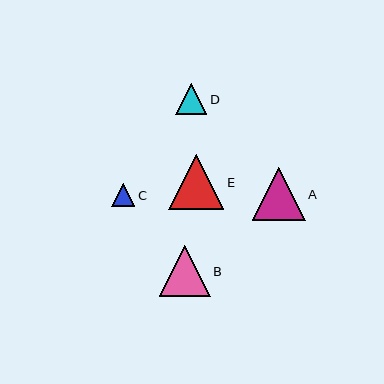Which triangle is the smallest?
Triangle C is the smallest with a size of approximately 23 pixels.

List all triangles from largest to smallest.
From largest to smallest: E, A, B, D, C.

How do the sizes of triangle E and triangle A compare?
Triangle E and triangle A are approximately the same size.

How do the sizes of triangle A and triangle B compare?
Triangle A and triangle B are approximately the same size.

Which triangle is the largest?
Triangle E is the largest with a size of approximately 55 pixels.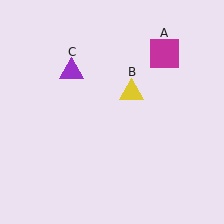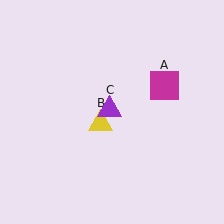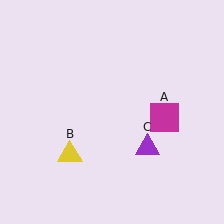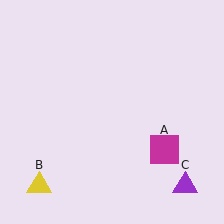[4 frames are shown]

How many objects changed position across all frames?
3 objects changed position: magenta square (object A), yellow triangle (object B), purple triangle (object C).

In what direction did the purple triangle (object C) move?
The purple triangle (object C) moved down and to the right.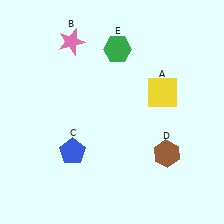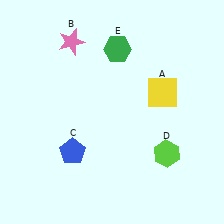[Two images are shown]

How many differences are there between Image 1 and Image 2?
There is 1 difference between the two images.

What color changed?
The hexagon (D) changed from brown in Image 1 to lime in Image 2.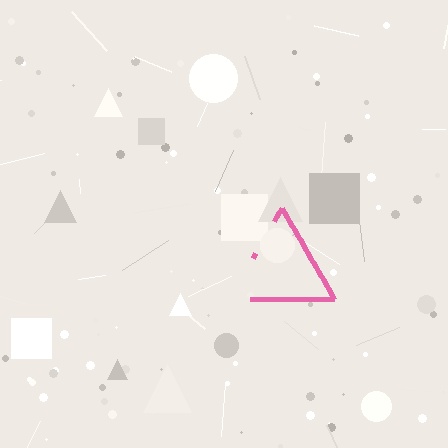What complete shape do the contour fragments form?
The contour fragments form a triangle.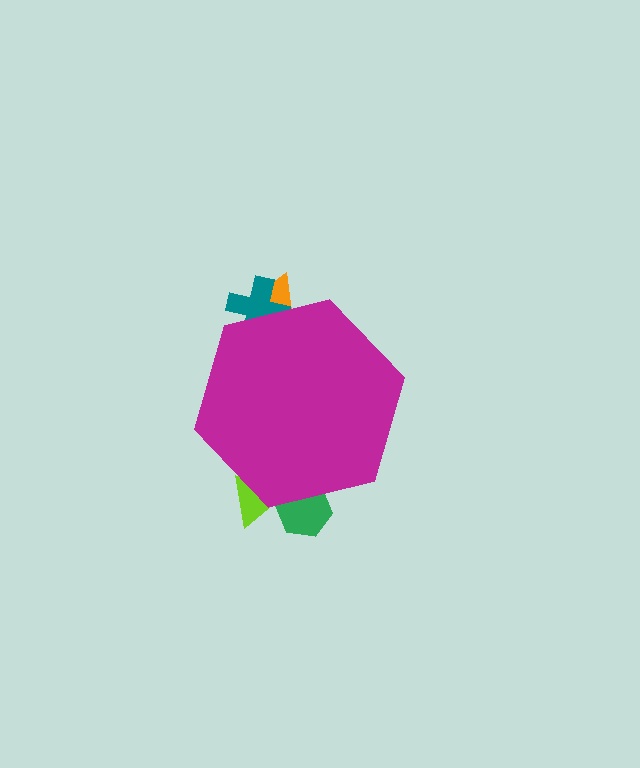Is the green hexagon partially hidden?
Yes, the green hexagon is partially hidden behind the magenta hexagon.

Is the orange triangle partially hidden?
Yes, the orange triangle is partially hidden behind the magenta hexagon.